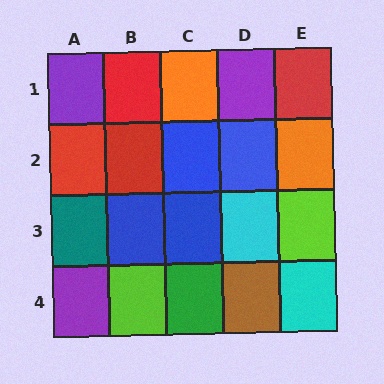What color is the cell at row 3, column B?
Blue.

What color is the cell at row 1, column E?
Red.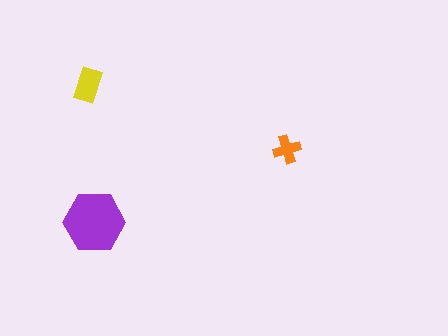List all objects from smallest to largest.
The orange cross, the yellow rectangle, the purple hexagon.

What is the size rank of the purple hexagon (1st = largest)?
1st.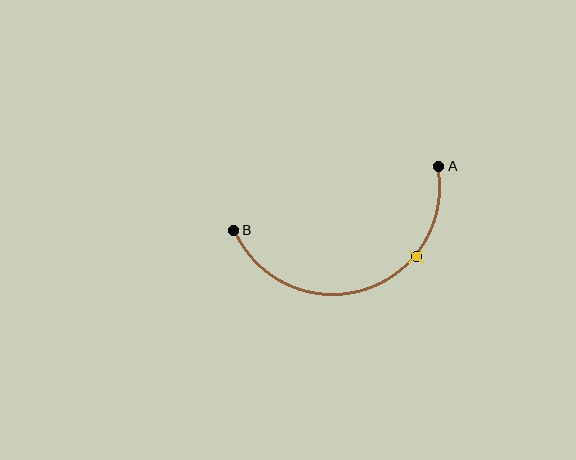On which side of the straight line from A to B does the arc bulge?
The arc bulges below the straight line connecting A and B.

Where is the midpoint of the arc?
The arc midpoint is the point on the curve farthest from the straight line joining A and B. It sits below that line.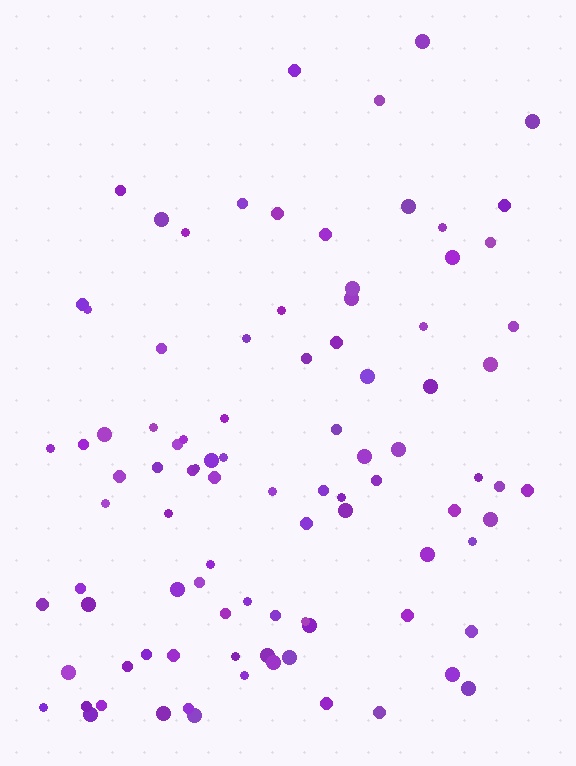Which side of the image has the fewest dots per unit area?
The top.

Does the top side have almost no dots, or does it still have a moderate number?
Still a moderate number, just noticeably fewer than the bottom.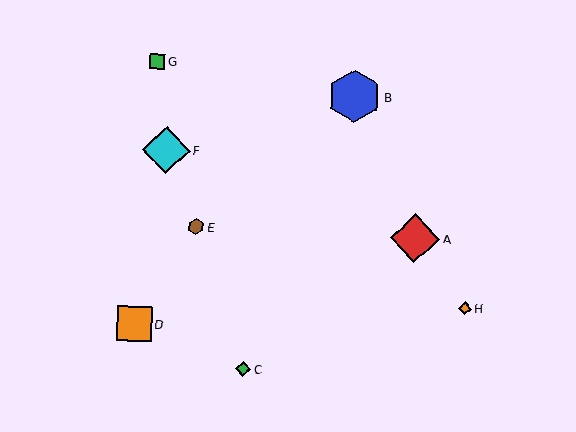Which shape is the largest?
The blue hexagon (labeled B) is the largest.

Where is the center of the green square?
The center of the green square is at (158, 62).